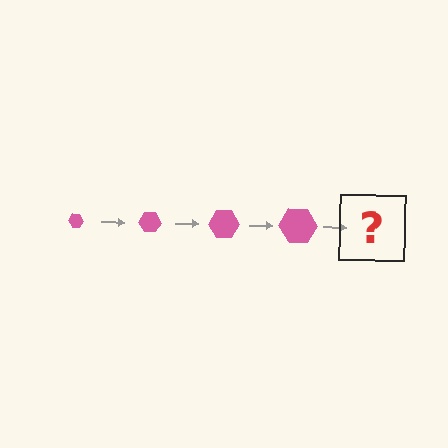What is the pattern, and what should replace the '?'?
The pattern is that the hexagon gets progressively larger each step. The '?' should be a pink hexagon, larger than the previous one.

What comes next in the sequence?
The next element should be a pink hexagon, larger than the previous one.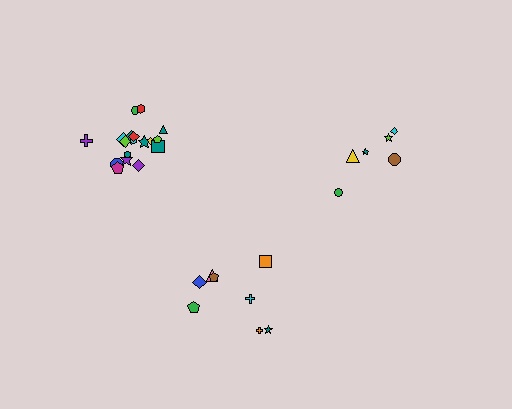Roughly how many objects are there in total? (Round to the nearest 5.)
Roughly 30 objects in total.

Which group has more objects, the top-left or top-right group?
The top-left group.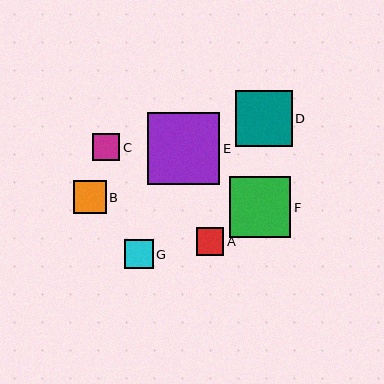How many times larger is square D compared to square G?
Square D is approximately 2.0 times the size of square G.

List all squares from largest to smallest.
From largest to smallest: E, F, D, B, G, A, C.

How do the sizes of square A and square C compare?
Square A and square C are approximately the same size.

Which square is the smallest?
Square C is the smallest with a size of approximately 27 pixels.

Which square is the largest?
Square E is the largest with a size of approximately 72 pixels.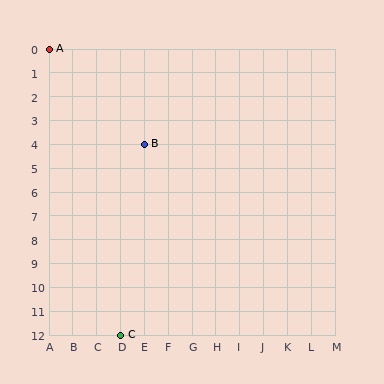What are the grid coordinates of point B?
Point B is at grid coordinates (E, 4).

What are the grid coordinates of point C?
Point C is at grid coordinates (D, 12).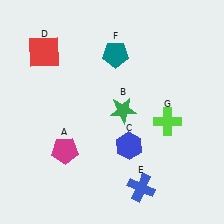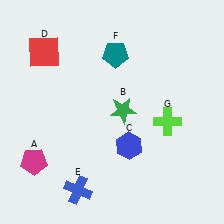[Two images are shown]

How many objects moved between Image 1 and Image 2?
2 objects moved between the two images.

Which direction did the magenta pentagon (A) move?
The magenta pentagon (A) moved left.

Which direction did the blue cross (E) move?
The blue cross (E) moved left.